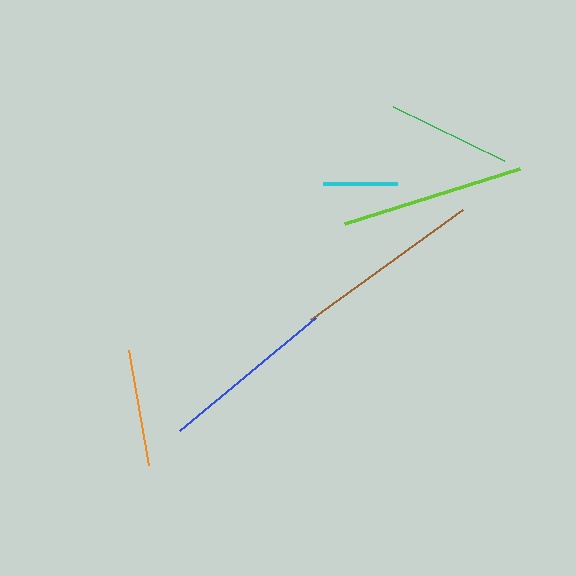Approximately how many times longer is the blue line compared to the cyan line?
The blue line is approximately 2.4 times the length of the cyan line.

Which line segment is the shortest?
The cyan line is the shortest at approximately 74 pixels.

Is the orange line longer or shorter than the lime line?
The lime line is longer than the orange line.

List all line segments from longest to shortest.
From longest to shortest: brown, lime, blue, green, orange, cyan.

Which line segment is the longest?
The brown line is the longest at approximately 188 pixels.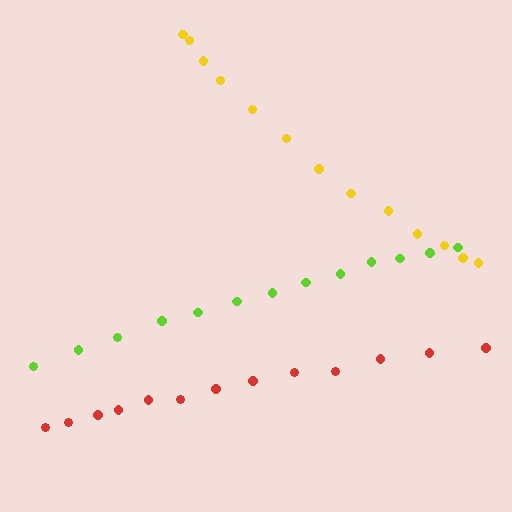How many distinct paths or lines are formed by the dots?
There are 3 distinct paths.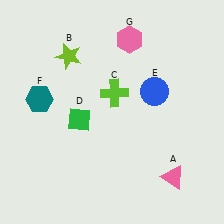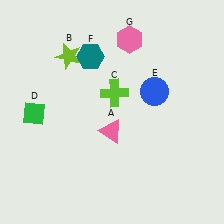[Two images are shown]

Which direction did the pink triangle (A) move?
The pink triangle (A) moved left.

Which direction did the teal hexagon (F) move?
The teal hexagon (F) moved right.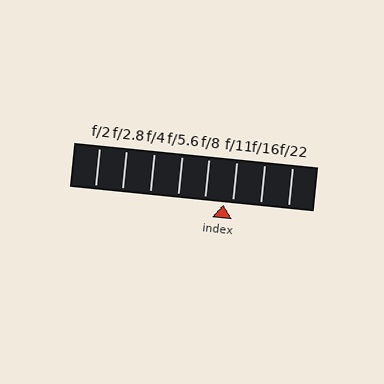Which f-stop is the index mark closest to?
The index mark is closest to f/11.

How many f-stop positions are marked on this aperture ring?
There are 8 f-stop positions marked.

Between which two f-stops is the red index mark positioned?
The index mark is between f/8 and f/11.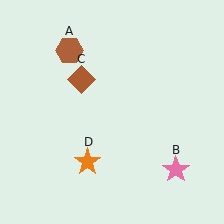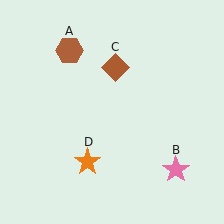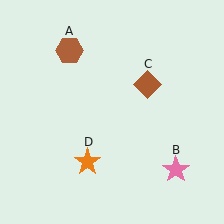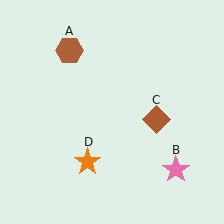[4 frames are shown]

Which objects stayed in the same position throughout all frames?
Brown hexagon (object A) and pink star (object B) and orange star (object D) remained stationary.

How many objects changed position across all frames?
1 object changed position: brown diamond (object C).